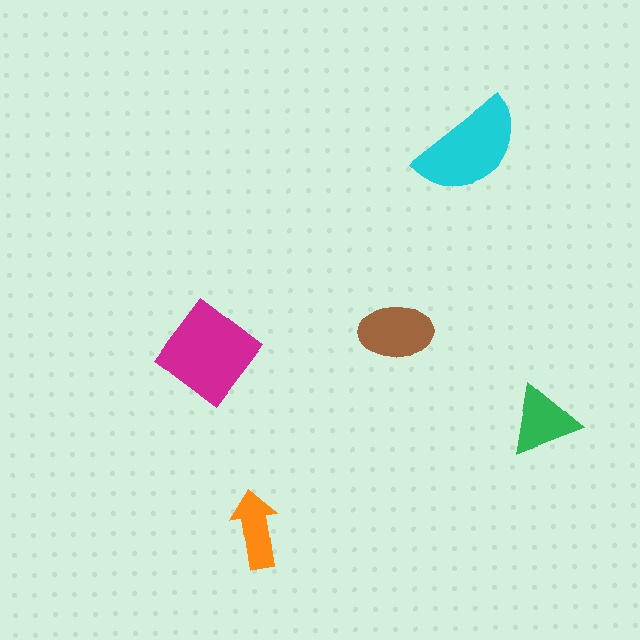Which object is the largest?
The magenta diamond.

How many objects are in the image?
There are 5 objects in the image.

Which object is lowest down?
The orange arrow is bottommost.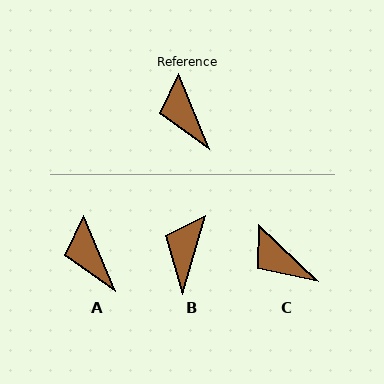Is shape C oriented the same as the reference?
No, it is off by about 24 degrees.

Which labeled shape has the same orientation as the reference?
A.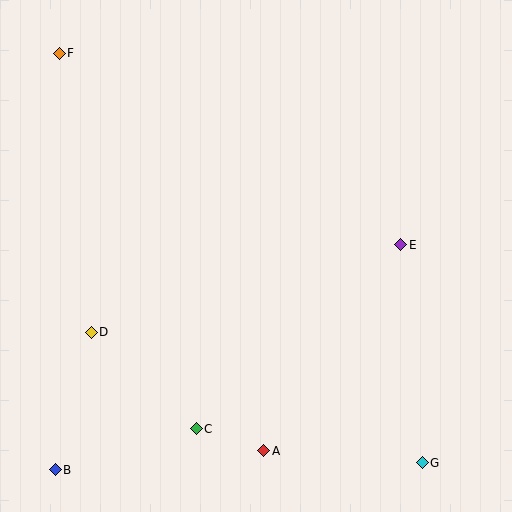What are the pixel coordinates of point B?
Point B is at (55, 470).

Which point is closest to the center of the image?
Point E at (401, 245) is closest to the center.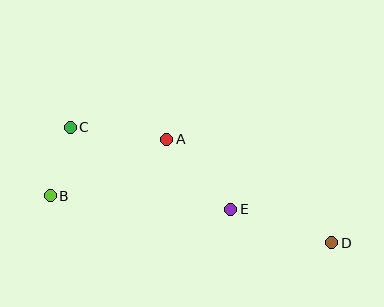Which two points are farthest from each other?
Points C and D are farthest from each other.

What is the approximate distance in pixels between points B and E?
The distance between B and E is approximately 181 pixels.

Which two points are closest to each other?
Points B and C are closest to each other.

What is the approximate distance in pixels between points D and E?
The distance between D and E is approximately 106 pixels.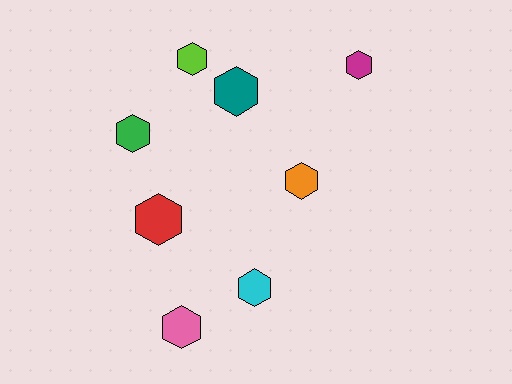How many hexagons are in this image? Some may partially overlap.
There are 8 hexagons.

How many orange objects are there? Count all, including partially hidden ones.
There is 1 orange object.